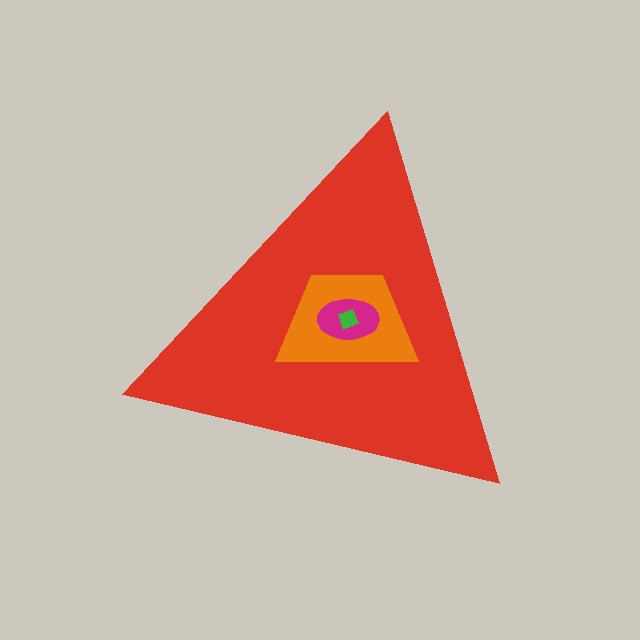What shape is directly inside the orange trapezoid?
The magenta ellipse.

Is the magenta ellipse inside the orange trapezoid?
Yes.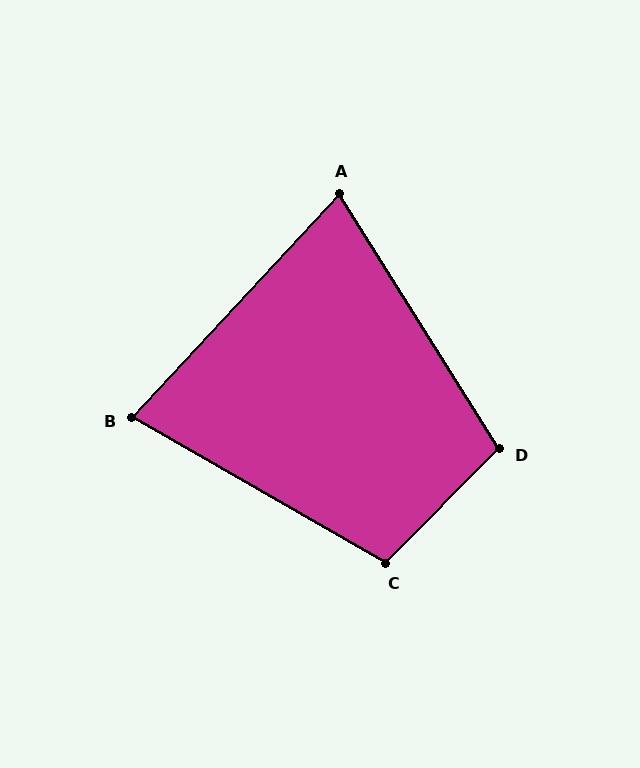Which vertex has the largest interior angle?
C, at approximately 105 degrees.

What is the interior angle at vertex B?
Approximately 77 degrees (acute).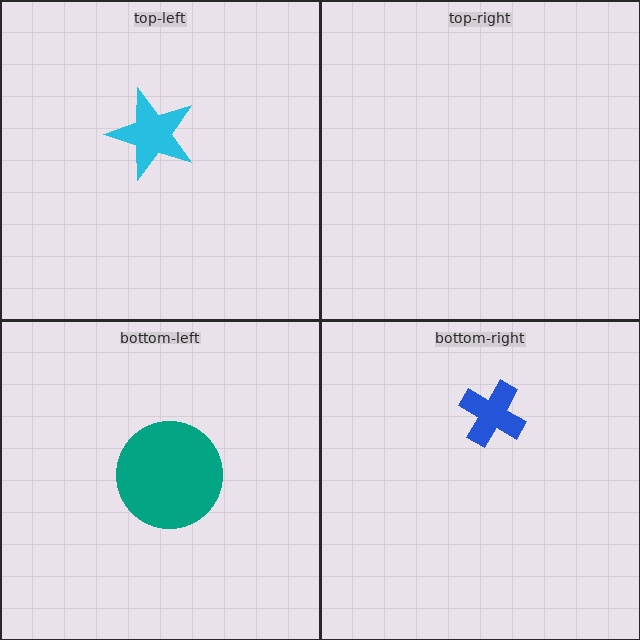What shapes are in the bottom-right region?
The blue cross.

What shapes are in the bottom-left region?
The teal circle.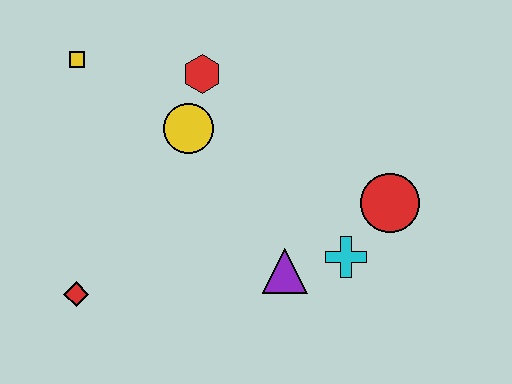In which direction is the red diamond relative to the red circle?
The red diamond is to the left of the red circle.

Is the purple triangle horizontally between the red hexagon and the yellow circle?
No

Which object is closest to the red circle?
The cyan cross is closest to the red circle.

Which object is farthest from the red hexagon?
The red diamond is farthest from the red hexagon.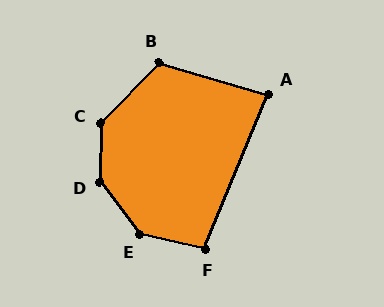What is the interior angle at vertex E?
Approximately 140 degrees (obtuse).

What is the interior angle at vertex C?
Approximately 137 degrees (obtuse).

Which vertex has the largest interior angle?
D, at approximately 142 degrees.